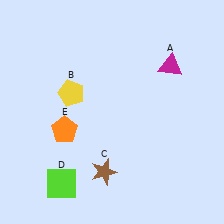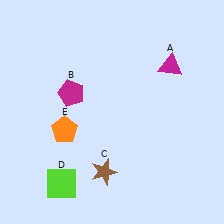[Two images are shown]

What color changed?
The pentagon (B) changed from yellow in Image 1 to magenta in Image 2.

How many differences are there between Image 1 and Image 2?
There is 1 difference between the two images.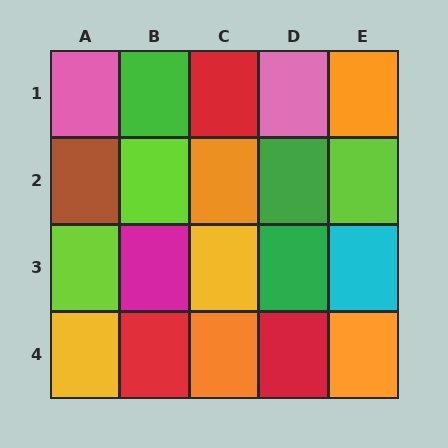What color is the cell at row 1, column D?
Pink.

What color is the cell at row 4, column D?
Red.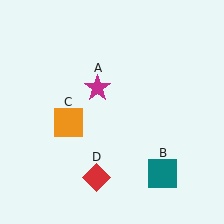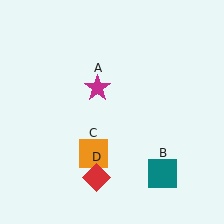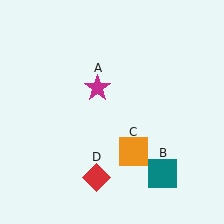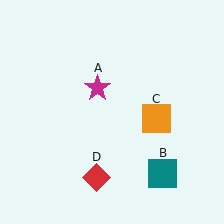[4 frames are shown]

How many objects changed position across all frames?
1 object changed position: orange square (object C).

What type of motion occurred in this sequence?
The orange square (object C) rotated counterclockwise around the center of the scene.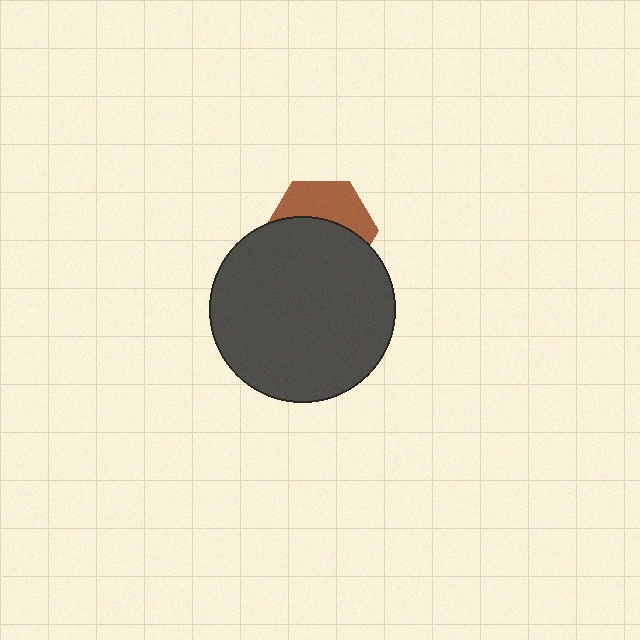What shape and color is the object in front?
The object in front is a dark gray circle.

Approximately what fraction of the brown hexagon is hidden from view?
Roughly 60% of the brown hexagon is hidden behind the dark gray circle.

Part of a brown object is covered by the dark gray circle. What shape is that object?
It is a hexagon.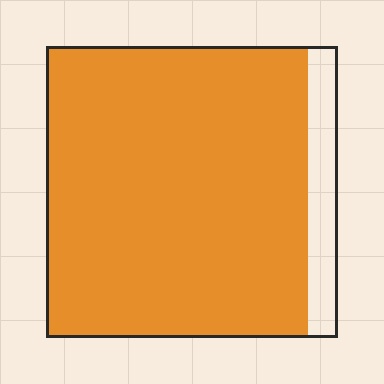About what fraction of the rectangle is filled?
About nine tenths (9/10).